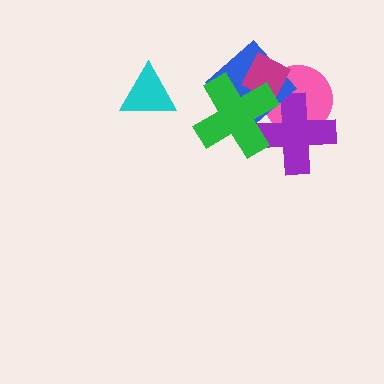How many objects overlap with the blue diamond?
4 objects overlap with the blue diamond.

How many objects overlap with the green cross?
4 objects overlap with the green cross.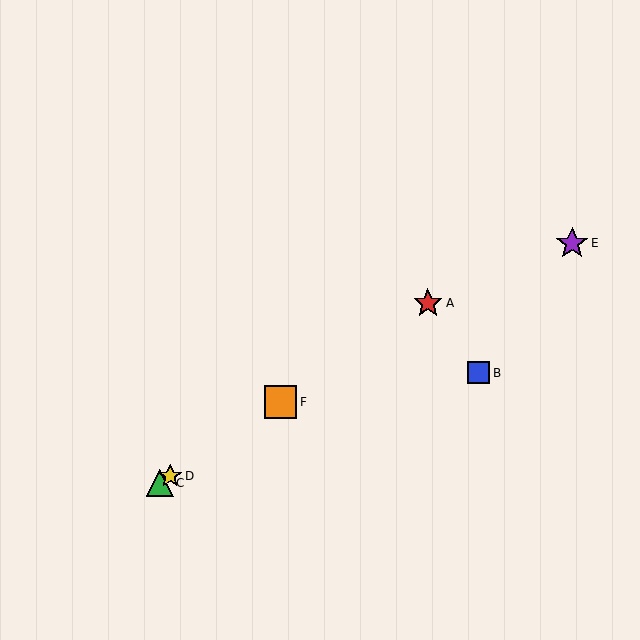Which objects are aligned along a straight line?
Objects A, C, D, F are aligned along a straight line.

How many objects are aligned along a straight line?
4 objects (A, C, D, F) are aligned along a straight line.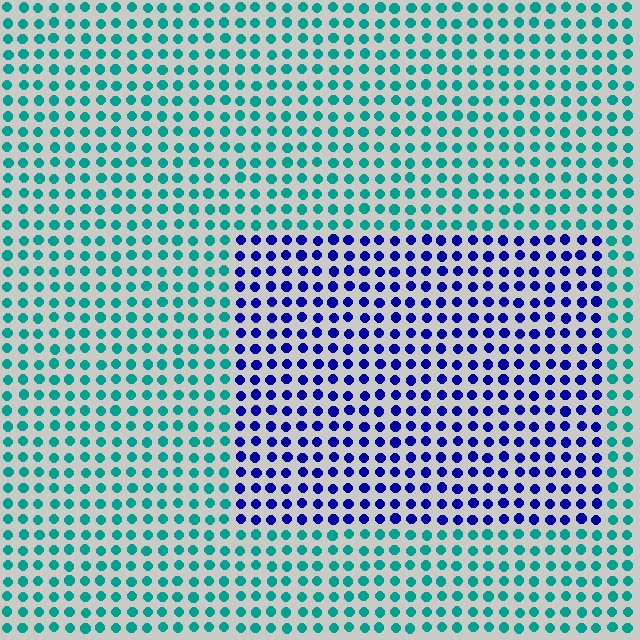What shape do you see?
I see a rectangle.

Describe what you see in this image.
The image is filled with small teal elements in a uniform arrangement. A rectangle-shaped region is visible where the elements are tinted to a slightly different hue, forming a subtle color boundary.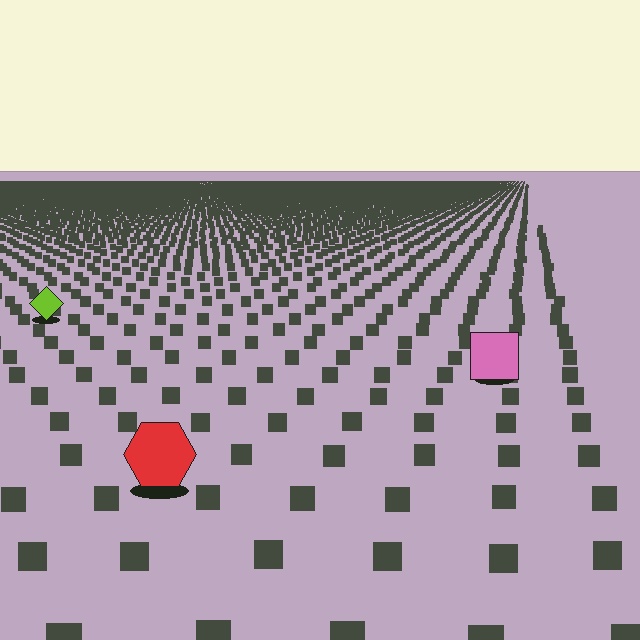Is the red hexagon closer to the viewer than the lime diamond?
Yes. The red hexagon is closer — you can tell from the texture gradient: the ground texture is coarser near it.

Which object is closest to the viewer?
The red hexagon is closest. The texture marks near it are larger and more spread out.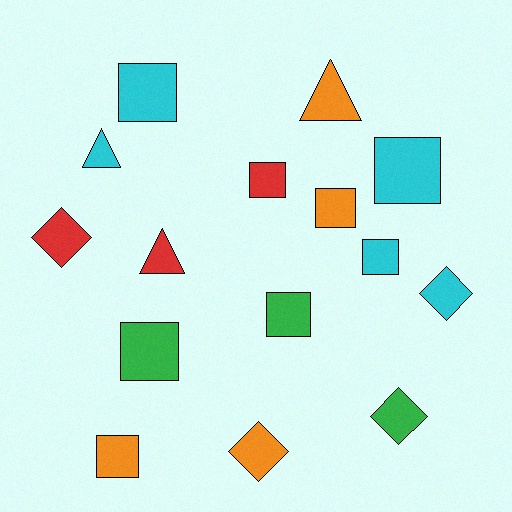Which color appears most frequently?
Cyan, with 5 objects.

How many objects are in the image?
There are 15 objects.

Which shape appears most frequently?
Square, with 8 objects.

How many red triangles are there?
There is 1 red triangle.